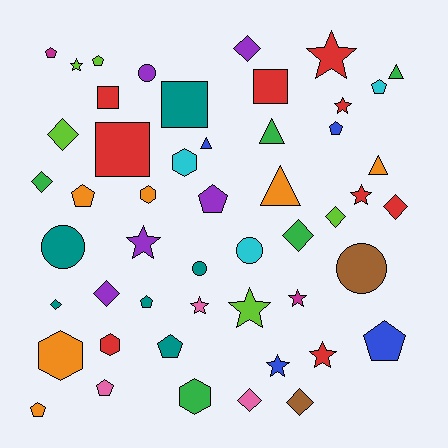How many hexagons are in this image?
There are 5 hexagons.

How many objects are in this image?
There are 50 objects.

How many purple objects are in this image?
There are 5 purple objects.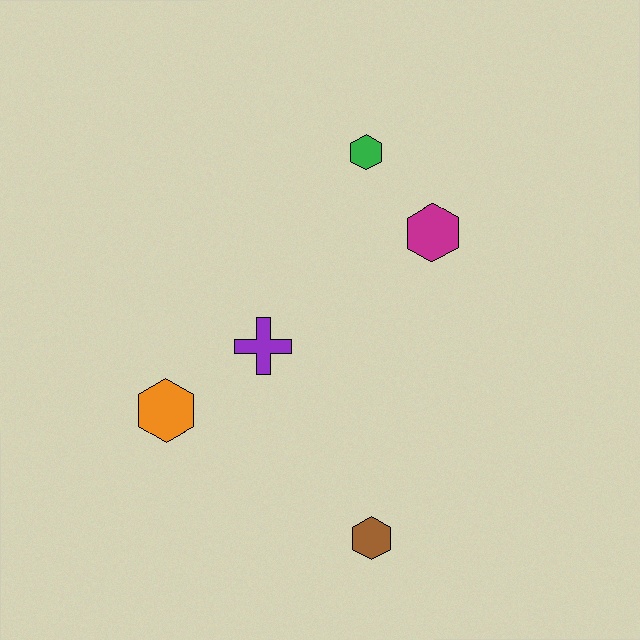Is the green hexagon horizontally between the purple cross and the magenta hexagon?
Yes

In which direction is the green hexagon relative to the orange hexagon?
The green hexagon is above the orange hexagon.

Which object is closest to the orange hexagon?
The purple cross is closest to the orange hexagon.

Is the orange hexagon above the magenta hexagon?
No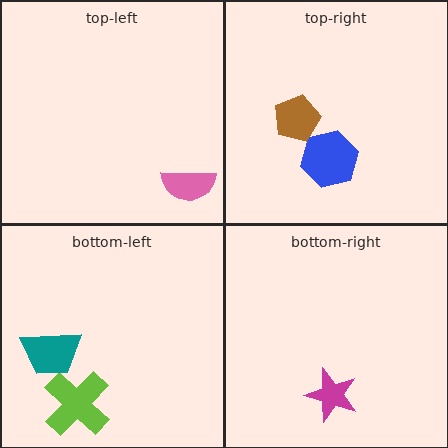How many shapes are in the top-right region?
2.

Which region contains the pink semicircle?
The top-left region.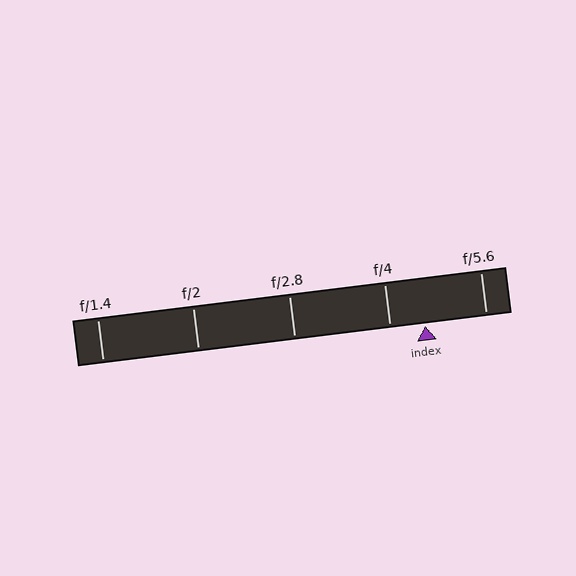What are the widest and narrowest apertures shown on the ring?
The widest aperture shown is f/1.4 and the narrowest is f/5.6.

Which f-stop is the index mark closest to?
The index mark is closest to f/4.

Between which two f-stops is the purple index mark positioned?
The index mark is between f/4 and f/5.6.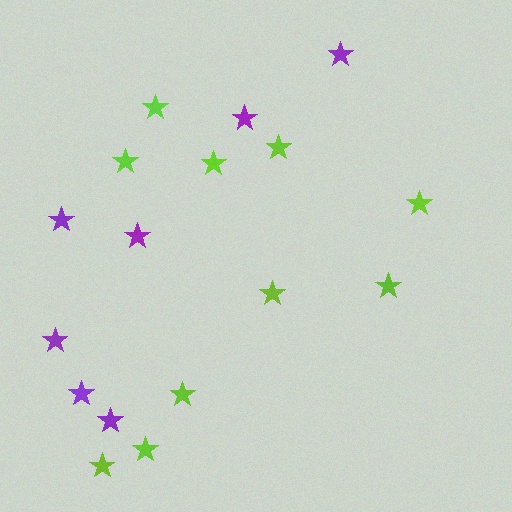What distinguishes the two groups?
There are 2 groups: one group of purple stars (7) and one group of lime stars (10).